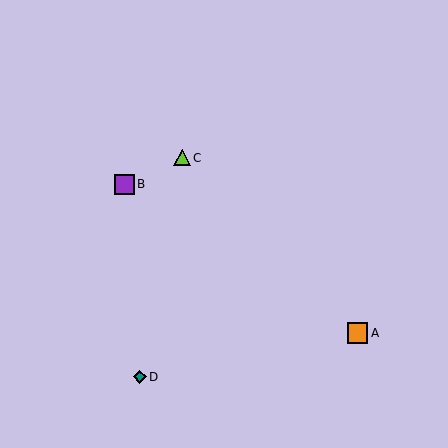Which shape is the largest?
The orange square (labeled A) is the largest.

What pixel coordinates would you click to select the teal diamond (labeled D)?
Click at (140, 377) to select the teal diamond D.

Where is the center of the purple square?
The center of the purple square is at (124, 184).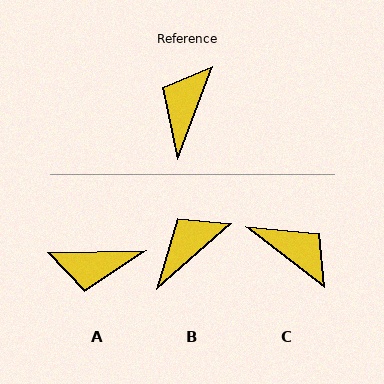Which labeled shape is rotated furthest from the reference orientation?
A, about 112 degrees away.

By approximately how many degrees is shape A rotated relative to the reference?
Approximately 112 degrees counter-clockwise.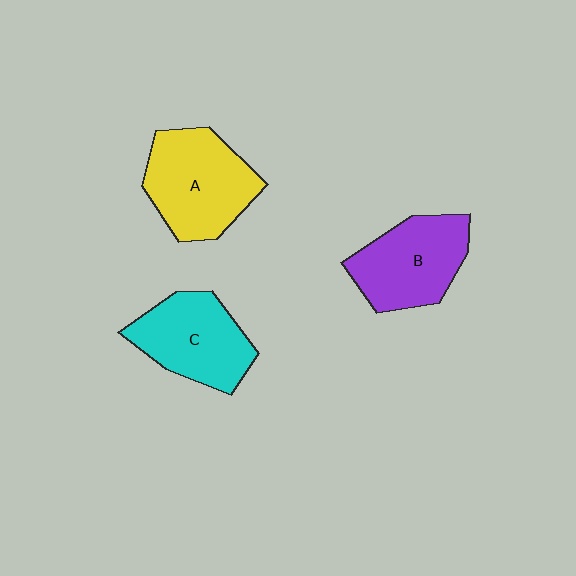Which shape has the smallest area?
Shape C (cyan).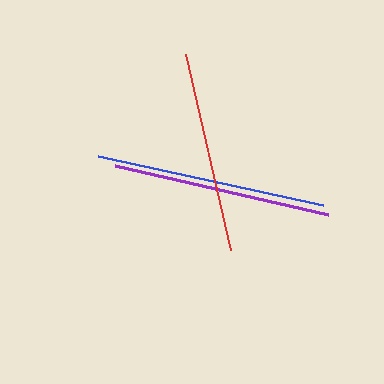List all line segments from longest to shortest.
From longest to shortest: blue, purple, red.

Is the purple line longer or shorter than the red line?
The purple line is longer than the red line.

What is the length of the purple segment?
The purple segment is approximately 219 pixels long.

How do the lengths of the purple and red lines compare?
The purple and red lines are approximately the same length.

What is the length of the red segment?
The red segment is approximately 201 pixels long.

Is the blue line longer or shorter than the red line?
The blue line is longer than the red line.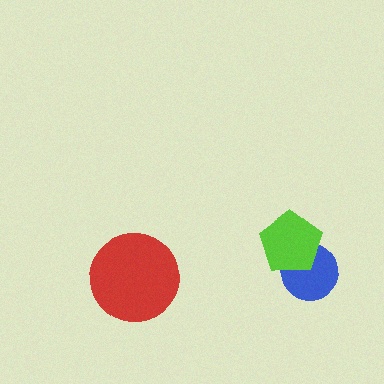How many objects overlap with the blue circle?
1 object overlaps with the blue circle.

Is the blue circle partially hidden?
Yes, it is partially covered by another shape.